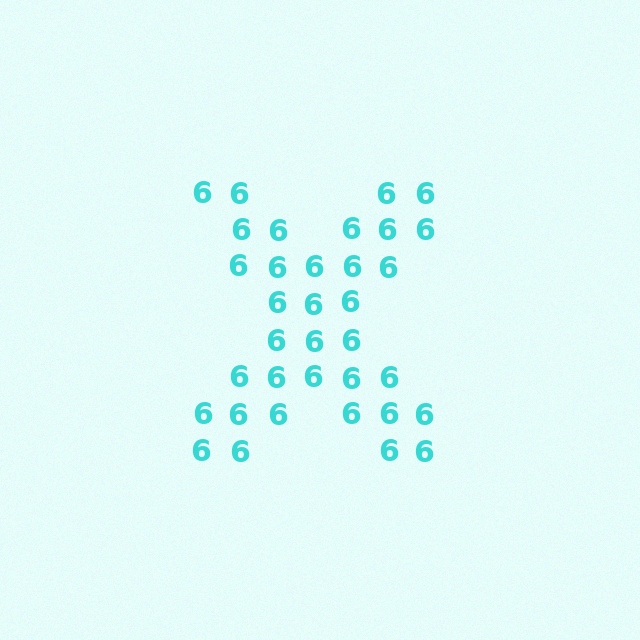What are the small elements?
The small elements are digit 6's.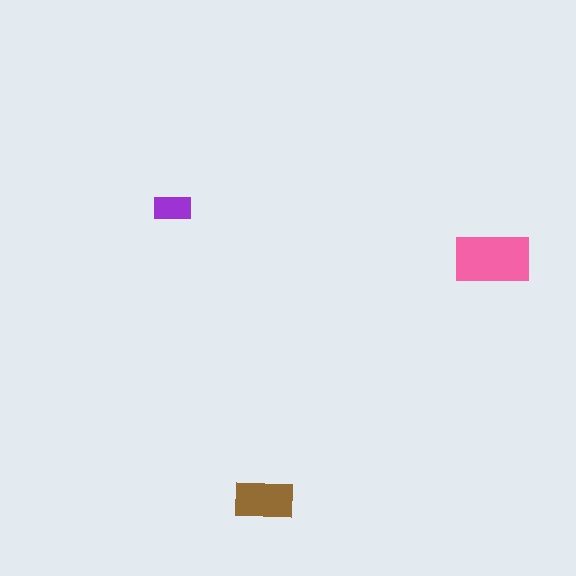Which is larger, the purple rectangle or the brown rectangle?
The brown one.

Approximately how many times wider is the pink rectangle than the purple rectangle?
About 2 times wider.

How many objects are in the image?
There are 3 objects in the image.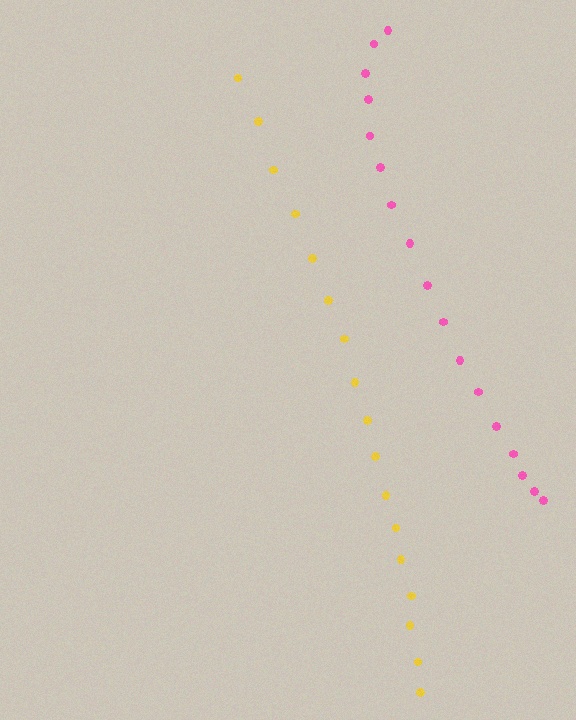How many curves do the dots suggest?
There are 2 distinct paths.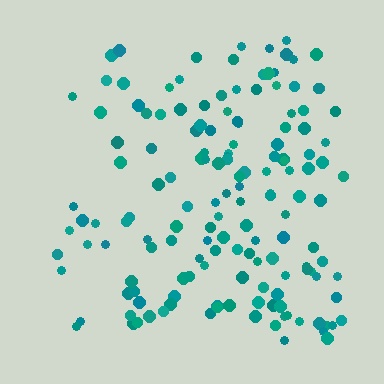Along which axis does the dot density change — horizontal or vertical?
Horizontal.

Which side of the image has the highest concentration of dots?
The right.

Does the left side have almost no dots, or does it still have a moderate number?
Still a moderate number, just noticeably fewer than the right.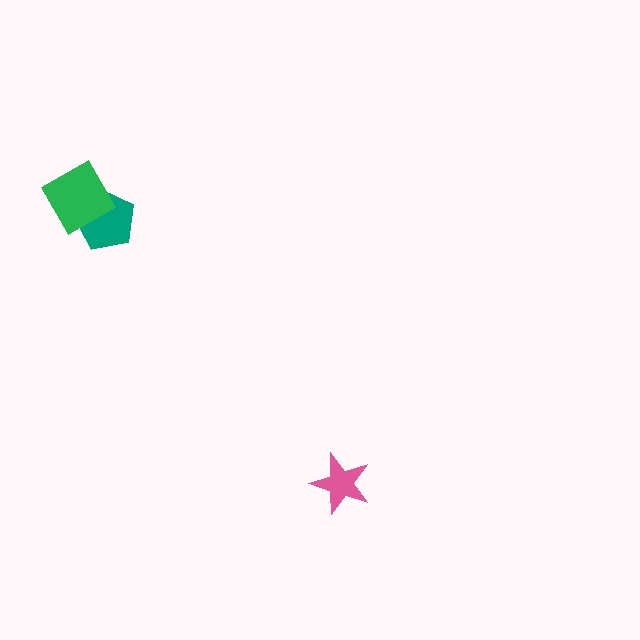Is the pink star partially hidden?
No, no other shape covers it.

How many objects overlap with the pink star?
0 objects overlap with the pink star.